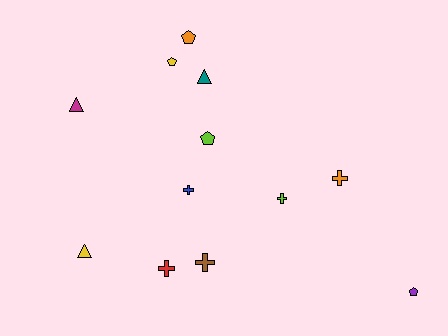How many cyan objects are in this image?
There are no cyan objects.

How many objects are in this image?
There are 12 objects.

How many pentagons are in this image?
There are 4 pentagons.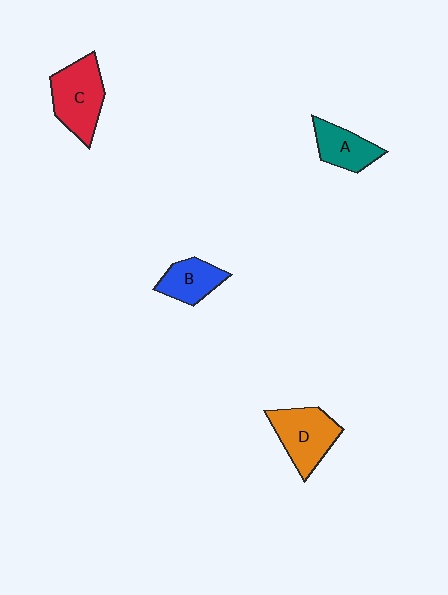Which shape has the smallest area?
Shape B (blue).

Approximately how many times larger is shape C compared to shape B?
Approximately 1.6 times.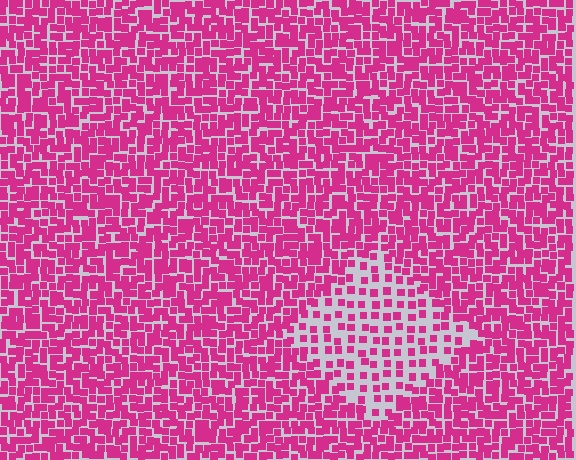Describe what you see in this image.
The image contains small magenta elements arranged at two different densities. A diamond-shaped region is visible where the elements are less densely packed than the surrounding area.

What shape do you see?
I see a diamond.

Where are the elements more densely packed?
The elements are more densely packed outside the diamond boundary.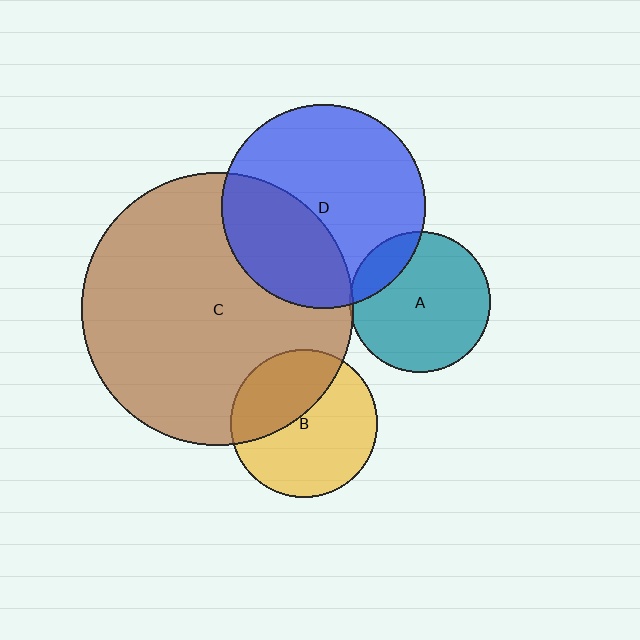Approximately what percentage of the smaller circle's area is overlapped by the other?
Approximately 35%.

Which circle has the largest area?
Circle C (brown).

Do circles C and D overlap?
Yes.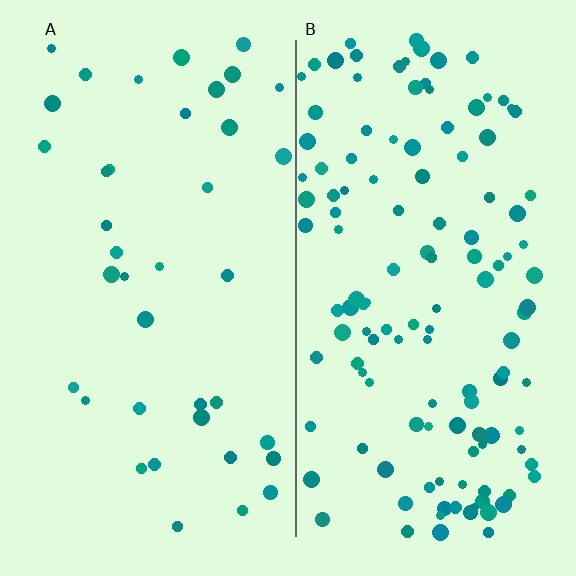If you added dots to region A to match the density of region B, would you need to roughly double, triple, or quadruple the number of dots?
Approximately triple.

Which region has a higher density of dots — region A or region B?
B (the right).